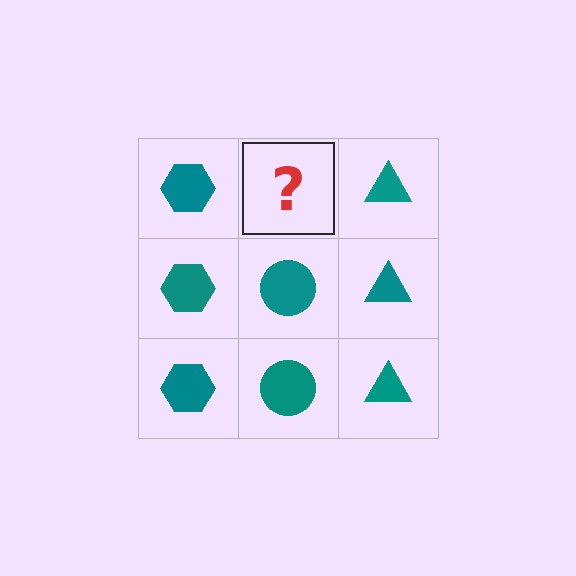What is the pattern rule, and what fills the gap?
The rule is that each column has a consistent shape. The gap should be filled with a teal circle.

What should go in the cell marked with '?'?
The missing cell should contain a teal circle.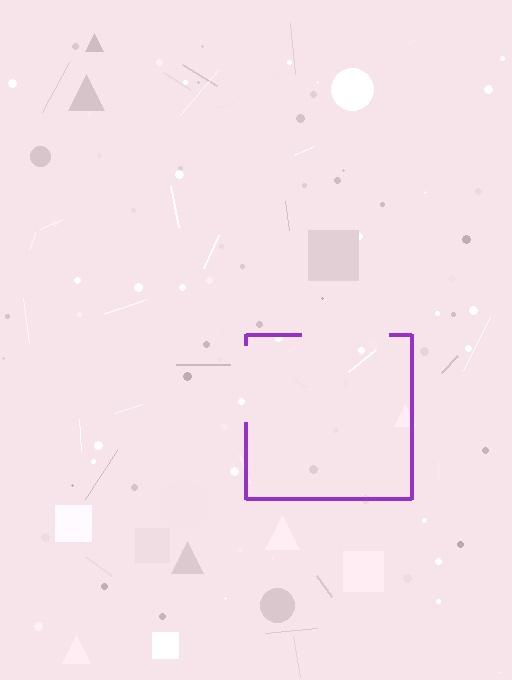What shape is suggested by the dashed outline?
The dashed outline suggests a square.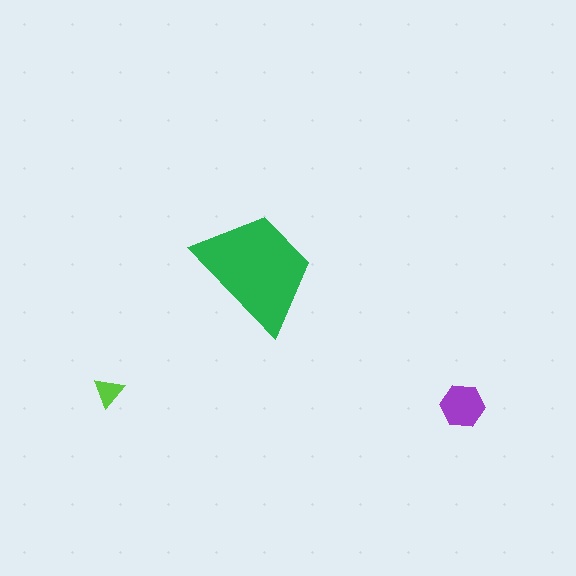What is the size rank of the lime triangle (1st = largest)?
3rd.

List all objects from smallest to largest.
The lime triangle, the purple hexagon, the green trapezoid.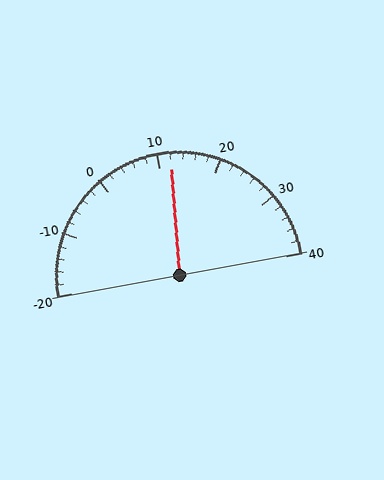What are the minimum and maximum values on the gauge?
The gauge ranges from -20 to 40.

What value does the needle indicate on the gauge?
The needle indicates approximately 12.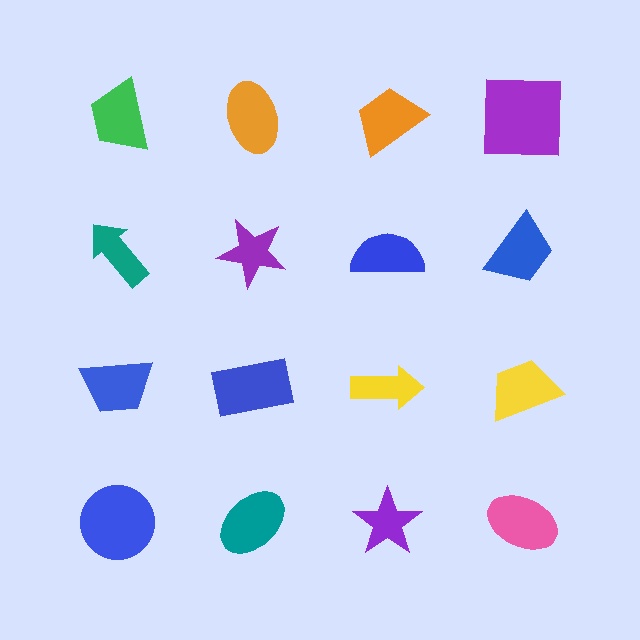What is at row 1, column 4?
A purple square.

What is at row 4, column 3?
A purple star.